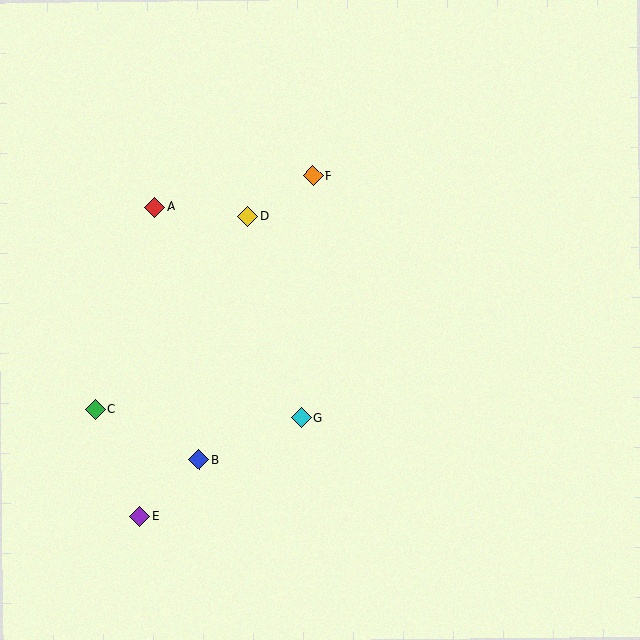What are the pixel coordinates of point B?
Point B is at (199, 460).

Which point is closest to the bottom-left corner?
Point E is closest to the bottom-left corner.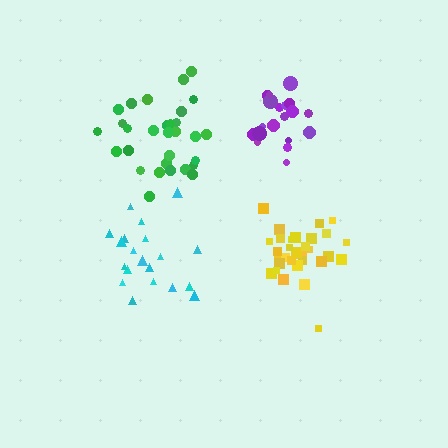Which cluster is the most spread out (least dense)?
Cyan.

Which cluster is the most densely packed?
Yellow.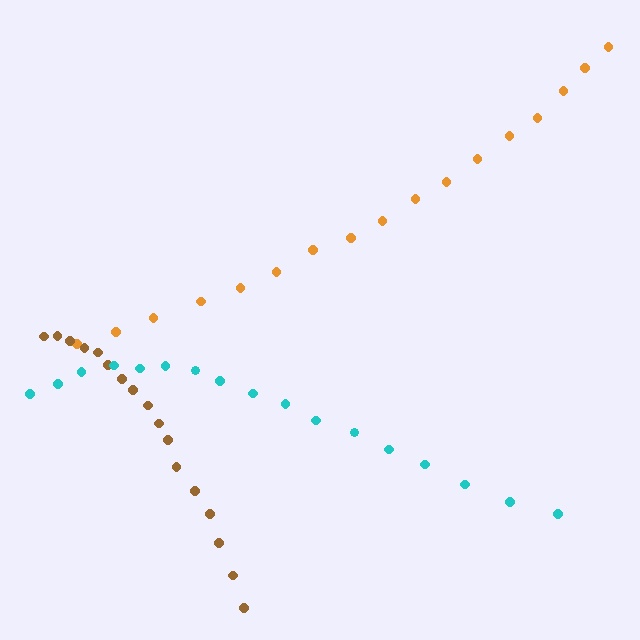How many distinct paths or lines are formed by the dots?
There are 3 distinct paths.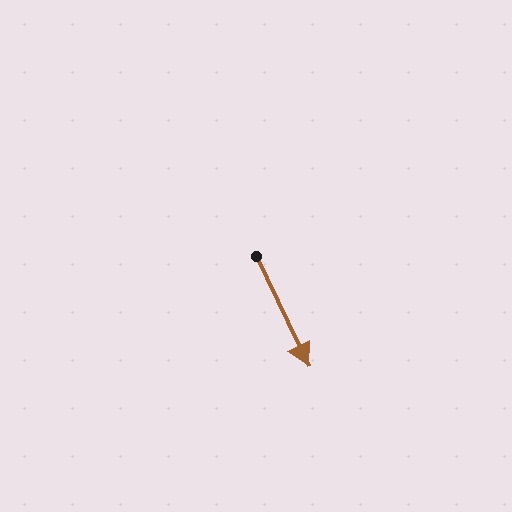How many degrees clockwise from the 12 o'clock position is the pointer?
Approximately 155 degrees.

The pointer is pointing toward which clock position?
Roughly 5 o'clock.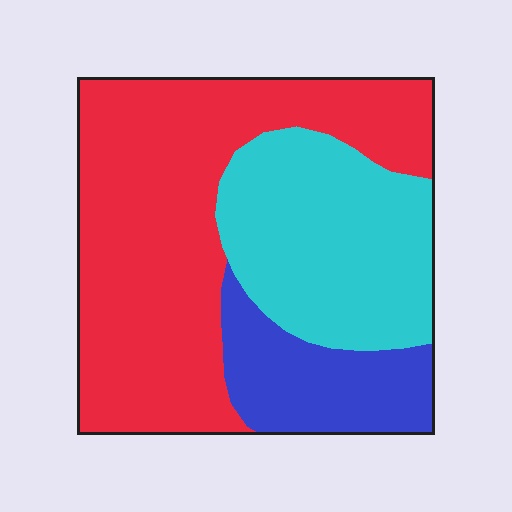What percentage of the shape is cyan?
Cyan takes up about one third (1/3) of the shape.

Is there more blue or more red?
Red.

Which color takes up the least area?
Blue, at roughly 15%.